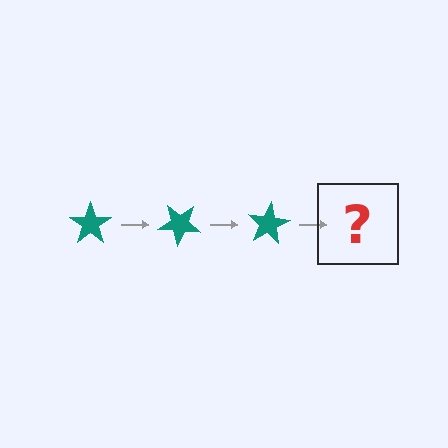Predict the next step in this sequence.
The next step is a teal star rotated 120 degrees.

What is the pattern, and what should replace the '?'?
The pattern is that the star rotates 40 degrees each step. The '?' should be a teal star rotated 120 degrees.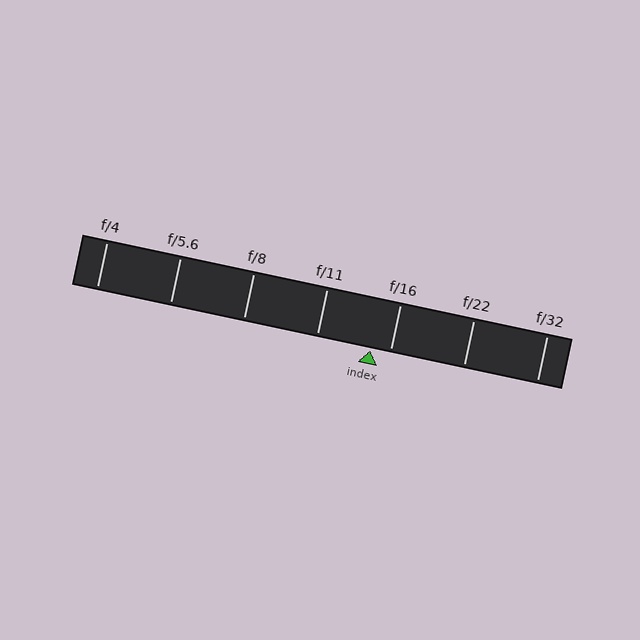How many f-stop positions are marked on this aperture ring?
There are 7 f-stop positions marked.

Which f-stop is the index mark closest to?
The index mark is closest to f/16.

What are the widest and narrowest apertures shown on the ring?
The widest aperture shown is f/4 and the narrowest is f/32.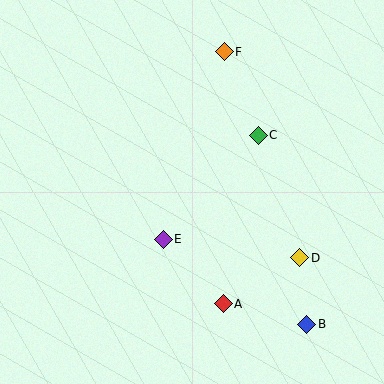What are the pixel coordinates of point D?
Point D is at (300, 258).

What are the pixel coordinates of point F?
Point F is at (224, 52).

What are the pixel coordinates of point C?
Point C is at (258, 135).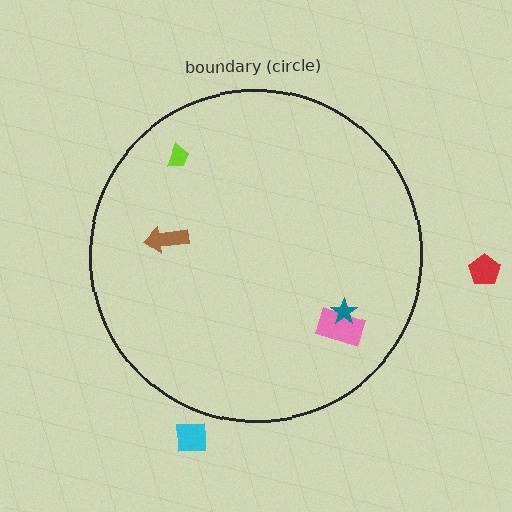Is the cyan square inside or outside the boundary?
Outside.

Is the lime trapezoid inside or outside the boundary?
Inside.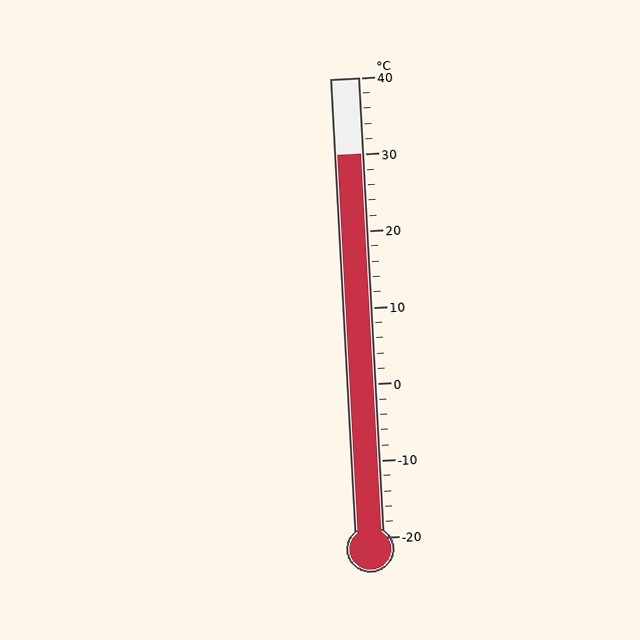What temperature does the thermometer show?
The thermometer shows approximately 30°C.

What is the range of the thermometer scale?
The thermometer scale ranges from -20°C to 40°C.